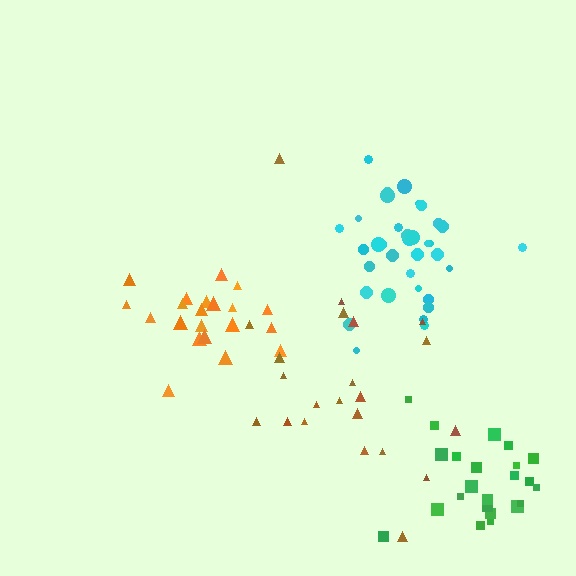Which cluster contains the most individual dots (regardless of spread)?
Cyan (35).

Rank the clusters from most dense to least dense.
cyan, orange, green, brown.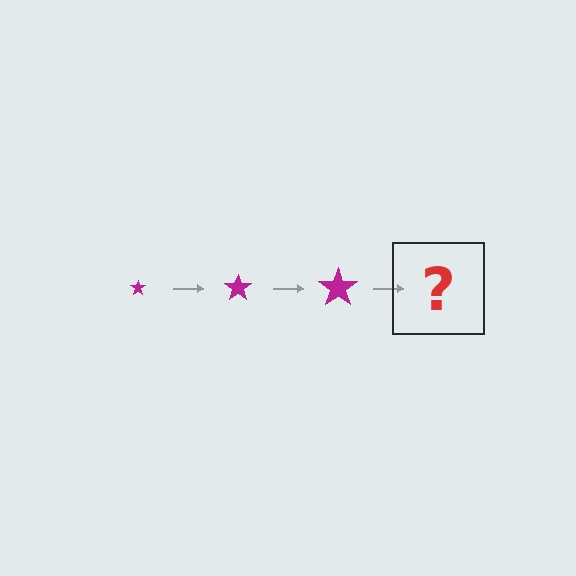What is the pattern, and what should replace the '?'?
The pattern is that the star gets progressively larger each step. The '?' should be a magenta star, larger than the previous one.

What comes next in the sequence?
The next element should be a magenta star, larger than the previous one.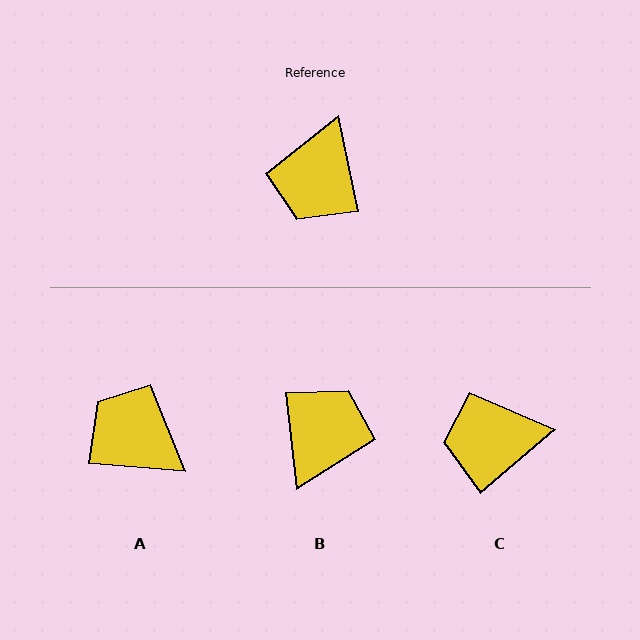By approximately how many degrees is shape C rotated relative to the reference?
Approximately 61 degrees clockwise.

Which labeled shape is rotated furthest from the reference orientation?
B, about 175 degrees away.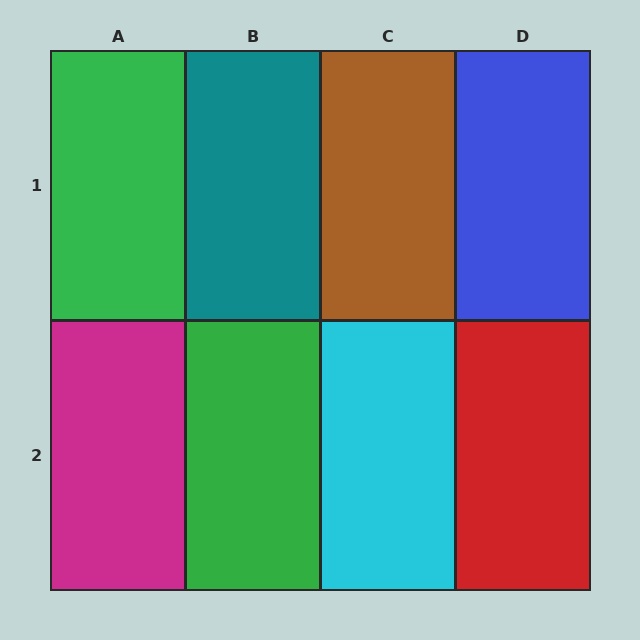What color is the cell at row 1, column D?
Blue.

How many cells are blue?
1 cell is blue.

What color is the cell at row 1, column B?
Teal.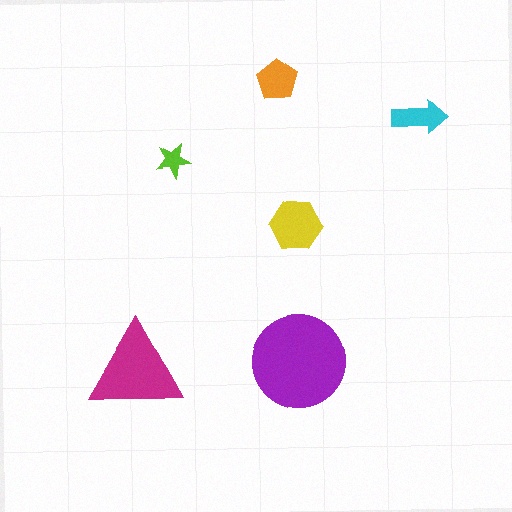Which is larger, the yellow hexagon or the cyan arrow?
The yellow hexagon.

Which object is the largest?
The purple circle.